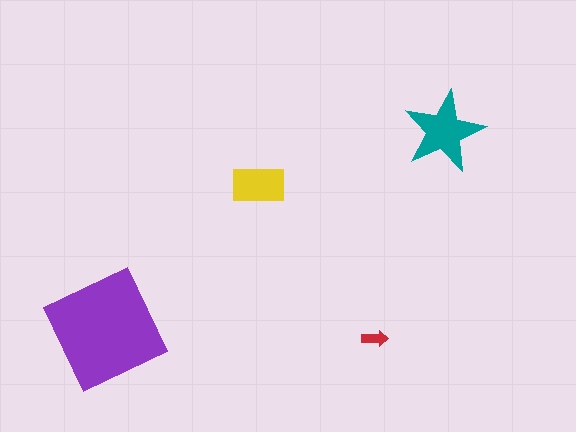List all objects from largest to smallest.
The purple square, the teal star, the yellow rectangle, the red arrow.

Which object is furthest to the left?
The purple square is leftmost.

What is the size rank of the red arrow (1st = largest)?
4th.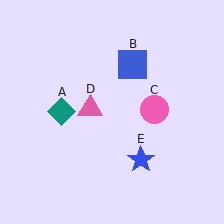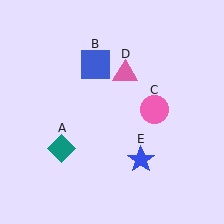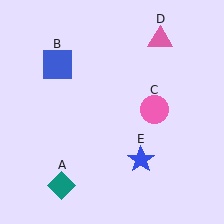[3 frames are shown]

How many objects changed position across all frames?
3 objects changed position: teal diamond (object A), blue square (object B), pink triangle (object D).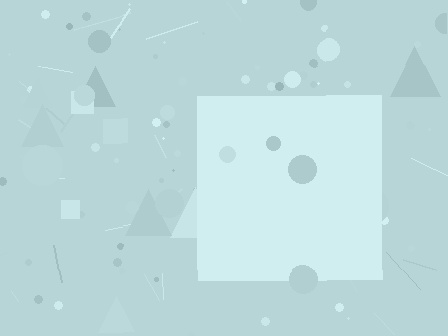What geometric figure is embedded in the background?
A square is embedded in the background.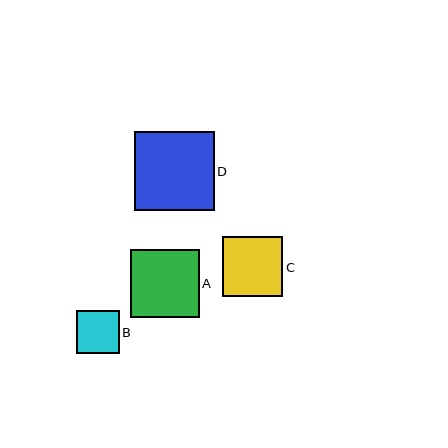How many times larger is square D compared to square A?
Square D is approximately 1.2 times the size of square A.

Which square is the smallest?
Square B is the smallest with a size of approximately 42 pixels.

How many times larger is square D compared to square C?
Square D is approximately 1.3 times the size of square C.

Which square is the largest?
Square D is the largest with a size of approximately 79 pixels.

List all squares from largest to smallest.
From largest to smallest: D, A, C, B.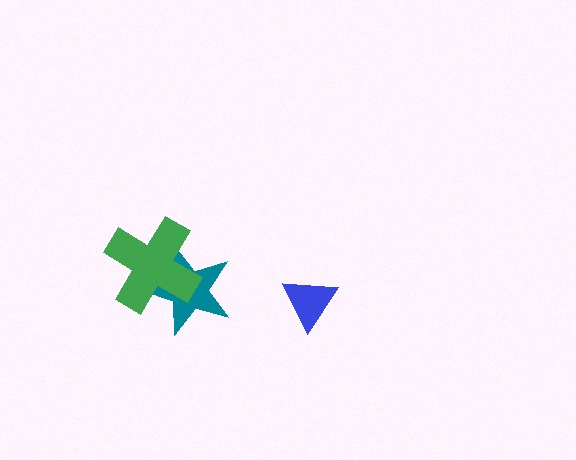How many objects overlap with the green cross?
1 object overlaps with the green cross.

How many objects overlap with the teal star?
1 object overlaps with the teal star.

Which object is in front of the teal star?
The green cross is in front of the teal star.